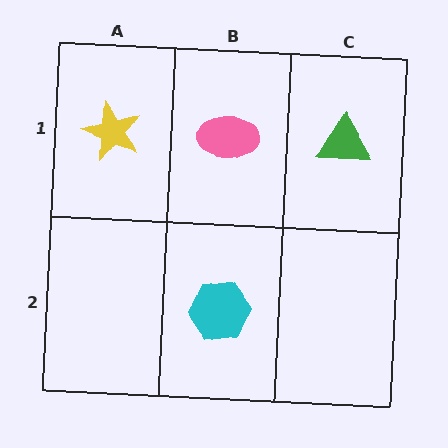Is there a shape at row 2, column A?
No, that cell is empty.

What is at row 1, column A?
A yellow star.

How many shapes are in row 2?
1 shape.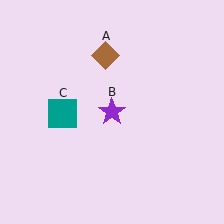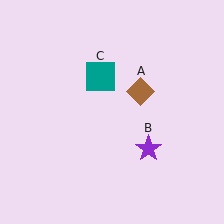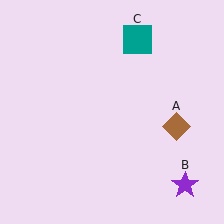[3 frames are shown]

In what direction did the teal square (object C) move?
The teal square (object C) moved up and to the right.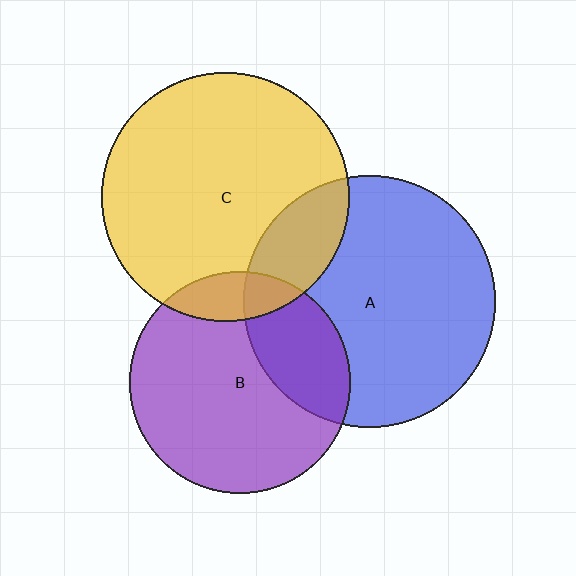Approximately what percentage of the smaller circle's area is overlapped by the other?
Approximately 25%.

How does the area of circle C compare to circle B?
Approximately 1.3 times.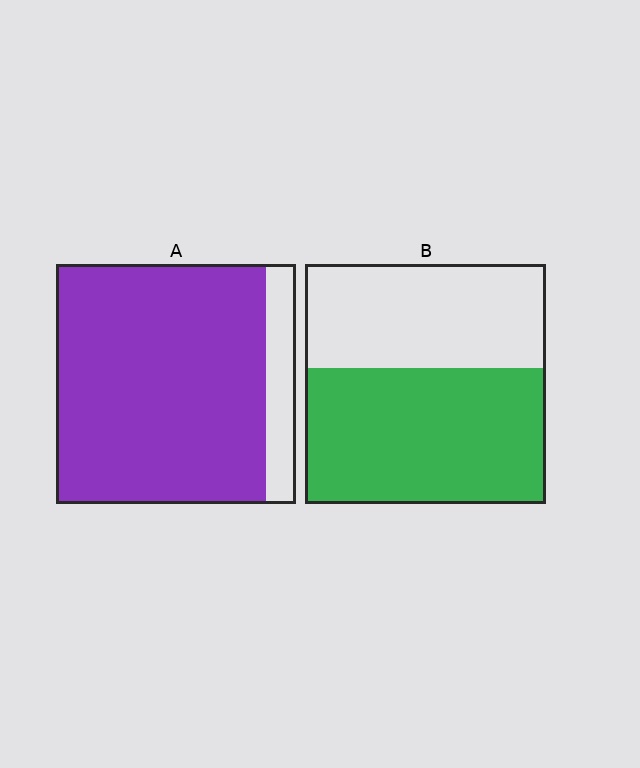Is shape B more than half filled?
Yes.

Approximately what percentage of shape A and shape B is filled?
A is approximately 90% and B is approximately 55%.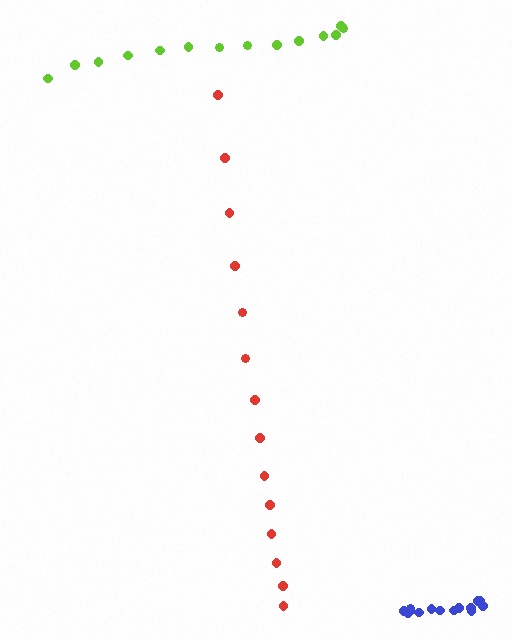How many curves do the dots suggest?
There are 3 distinct paths.